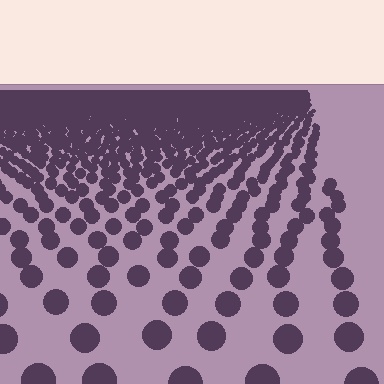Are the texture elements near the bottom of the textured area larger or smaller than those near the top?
Larger. Near the bottom, elements are closer to the viewer and appear at a bigger on-screen size.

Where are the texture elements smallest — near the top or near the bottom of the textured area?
Near the top.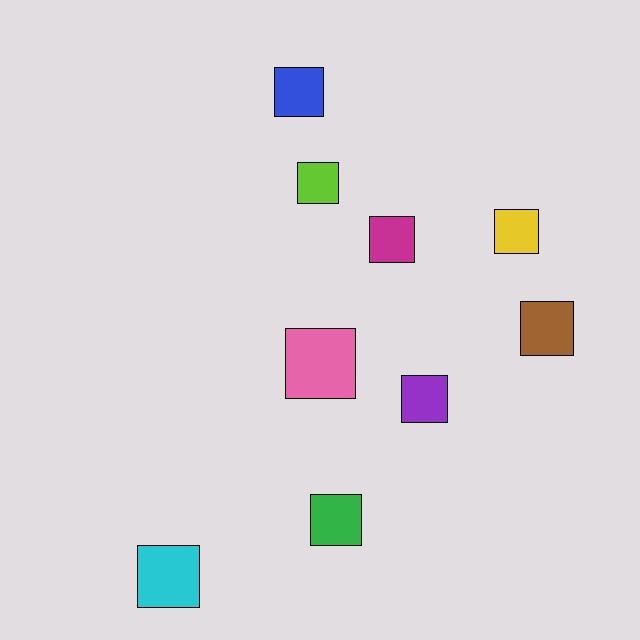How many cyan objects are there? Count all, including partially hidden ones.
There is 1 cyan object.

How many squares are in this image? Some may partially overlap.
There are 9 squares.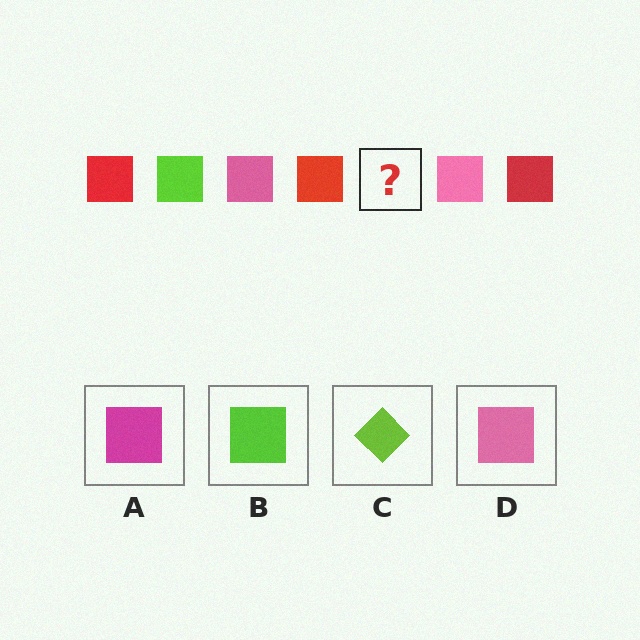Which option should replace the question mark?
Option B.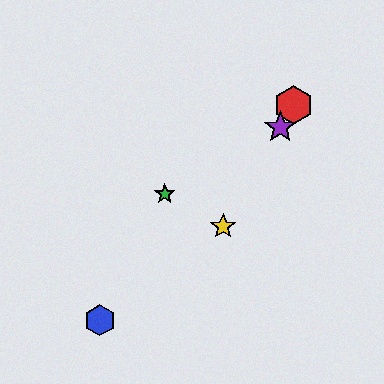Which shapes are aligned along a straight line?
The red hexagon, the yellow star, the purple star are aligned along a straight line.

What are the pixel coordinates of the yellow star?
The yellow star is at (223, 226).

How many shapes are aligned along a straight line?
3 shapes (the red hexagon, the yellow star, the purple star) are aligned along a straight line.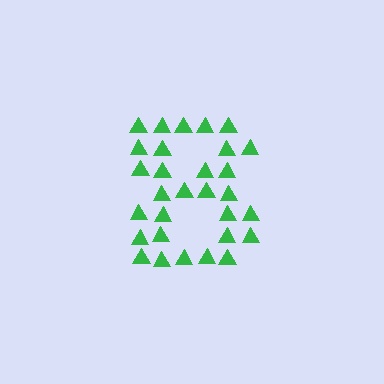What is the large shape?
The large shape is the digit 8.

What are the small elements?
The small elements are triangles.